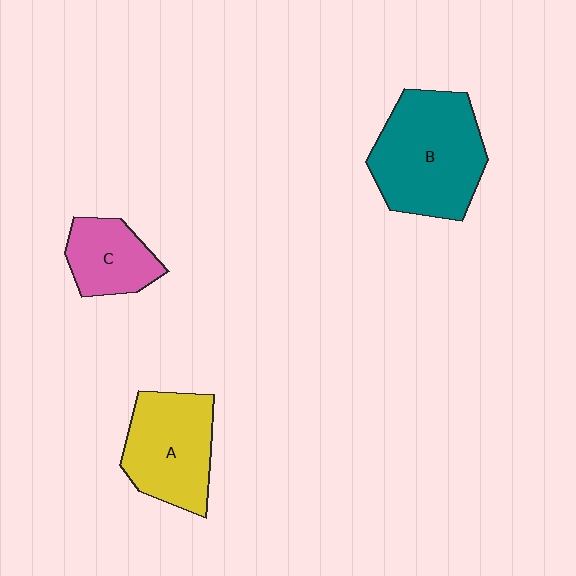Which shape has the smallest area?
Shape C (pink).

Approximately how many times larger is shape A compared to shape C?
Approximately 1.6 times.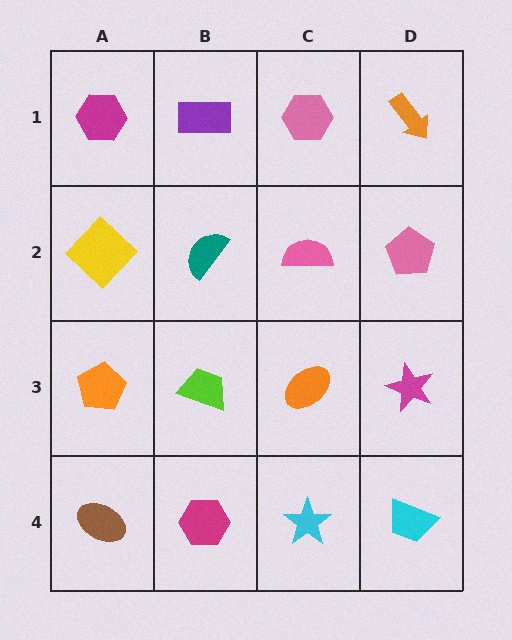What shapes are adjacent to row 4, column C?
An orange ellipse (row 3, column C), a magenta hexagon (row 4, column B), a cyan trapezoid (row 4, column D).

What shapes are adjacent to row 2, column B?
A purple rectangle (row 1, column B), a lime trapezoid (row 3, column B), a yellow diamond (row 2, column A), a pink semicircle (row 2, column C).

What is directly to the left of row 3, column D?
An orange ellipse.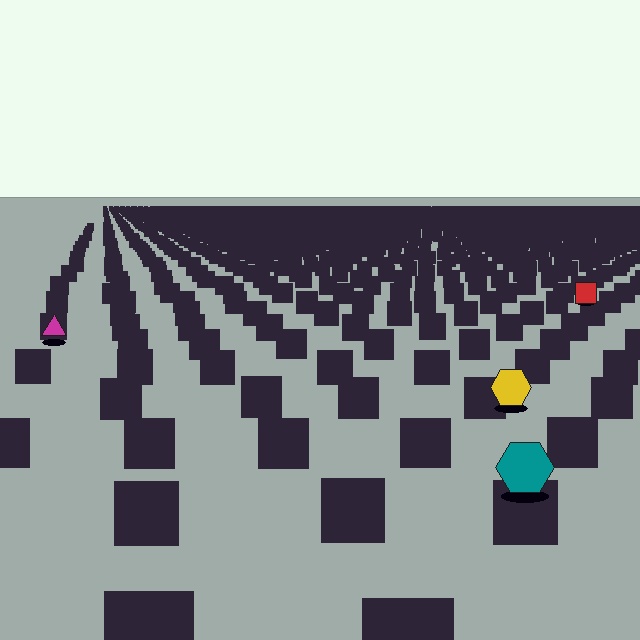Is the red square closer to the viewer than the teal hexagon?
No. The teal hexagon is closer — you can tell from the texture gradient: the ground texture is coarser near it.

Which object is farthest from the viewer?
The red square is farthest from the viewer. It appears smaller and the ground texture around it is denser.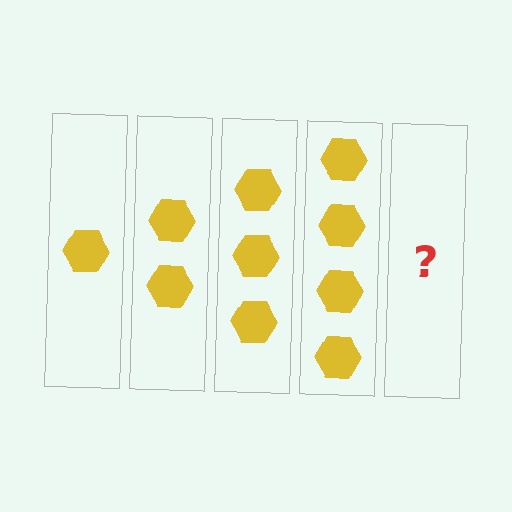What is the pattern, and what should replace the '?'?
The pattern is that each step adds one more hexagon. The '?' should be 5 hexagons.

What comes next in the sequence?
The next element should be 5 hexagons.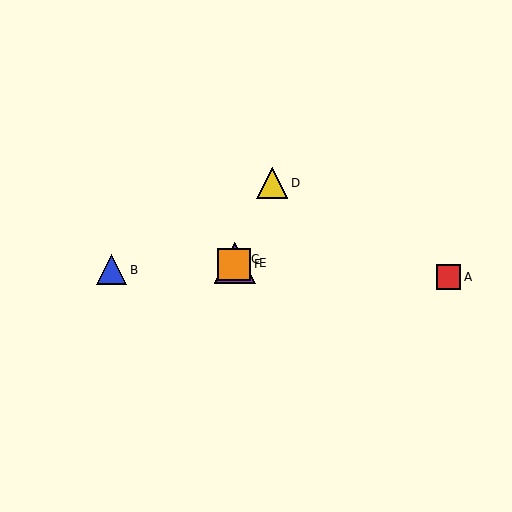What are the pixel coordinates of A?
Object A is at (448, 277).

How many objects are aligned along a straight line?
4 objects (C, D, E, F) are aligned along a straight line.